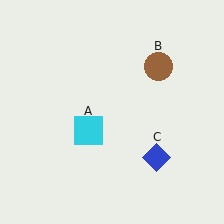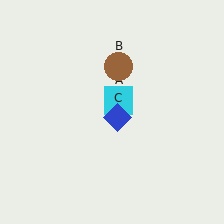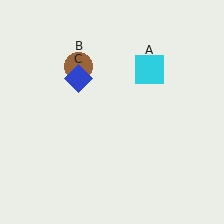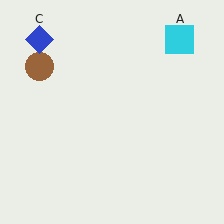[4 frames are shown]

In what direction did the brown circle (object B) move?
The brown circle (object B) moved left.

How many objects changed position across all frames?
3 objects changed position: cyan square (object A), brown circle (object B), blue diamond (object C).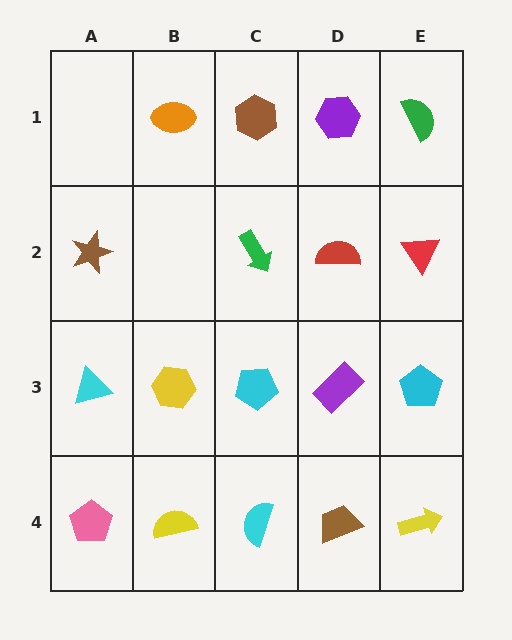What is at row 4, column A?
A pink pentagon.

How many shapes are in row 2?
4 shapes.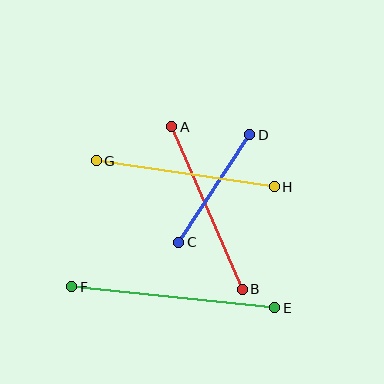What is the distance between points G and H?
The distance is approximately 180 pixels.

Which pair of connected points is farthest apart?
Points E and F are farthest apart.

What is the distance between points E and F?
The distance is approximately 204 pixels.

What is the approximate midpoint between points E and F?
The midpoint is at approximately (173, 297) pixels.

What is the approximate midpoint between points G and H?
The midpoint is at approximately (185, 174) pixels.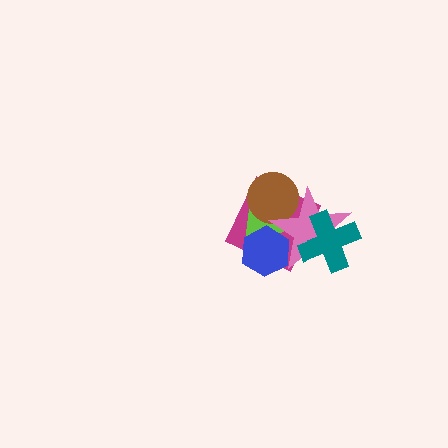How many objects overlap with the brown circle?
3 objects overlap with the brown circle.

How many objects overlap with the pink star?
5 objects overlap with the pink star.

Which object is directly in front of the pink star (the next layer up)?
The teal cross is directly in front of the pink star.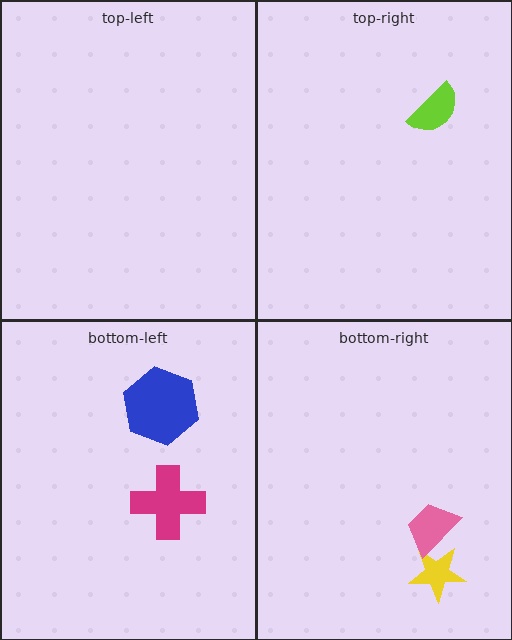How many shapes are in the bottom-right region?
2.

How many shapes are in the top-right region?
1.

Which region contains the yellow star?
The bottom-right region.